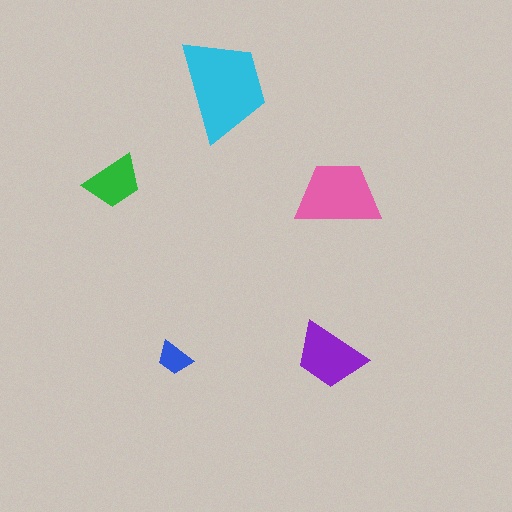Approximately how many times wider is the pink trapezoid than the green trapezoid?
About 1.5 times wider.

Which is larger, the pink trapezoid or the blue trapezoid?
The pink one.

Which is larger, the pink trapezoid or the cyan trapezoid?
The cyan one.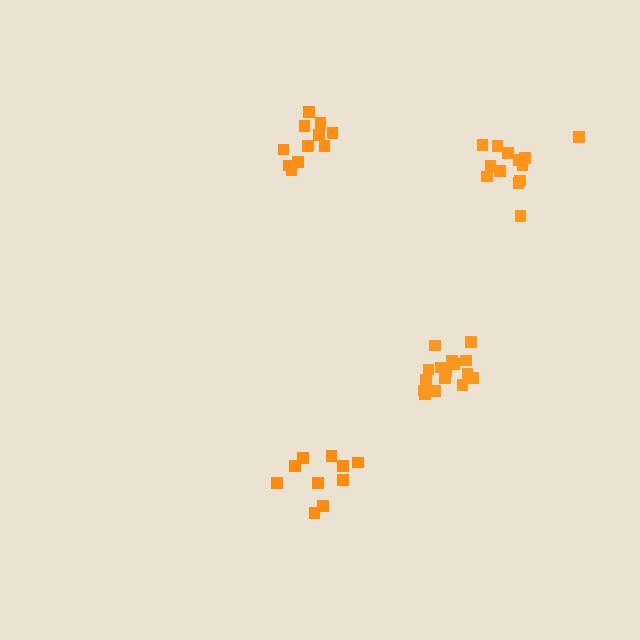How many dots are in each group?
Group 1: 10 dots, Group 2: 16 dots, Group 3: 13 dots, Group 4: 12 dots (51 total).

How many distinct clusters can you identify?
There are 4 distinct clusters.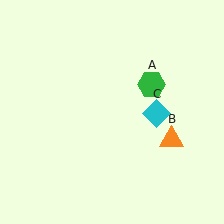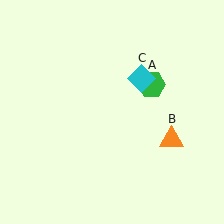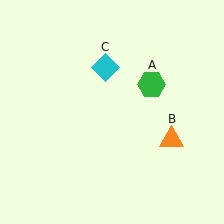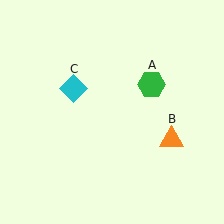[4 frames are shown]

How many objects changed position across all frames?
1 object changed position: cyan diamond (object C).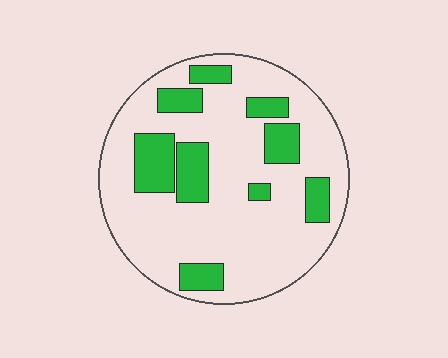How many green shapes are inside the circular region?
9.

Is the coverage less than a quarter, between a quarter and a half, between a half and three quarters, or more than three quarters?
Less than a quarter.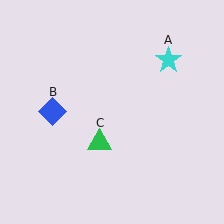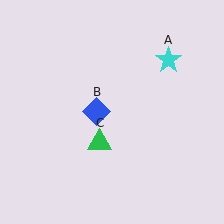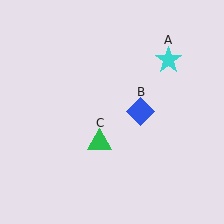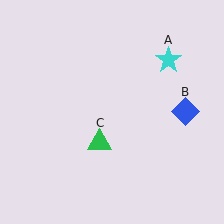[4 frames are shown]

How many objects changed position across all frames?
1 object changed position: blue diamond (object B).